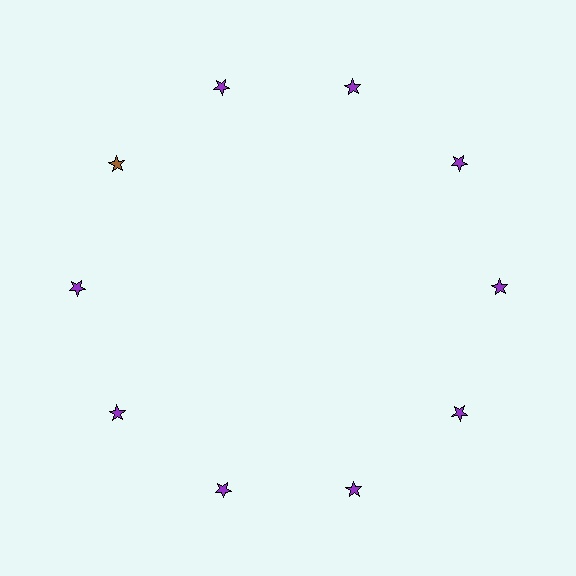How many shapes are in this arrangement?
There are 10 shapes arranged in a ring pattern.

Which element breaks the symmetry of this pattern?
The brown star at roughly the 10 o'clock position breaks the symmetry. All other shapes are purple stars.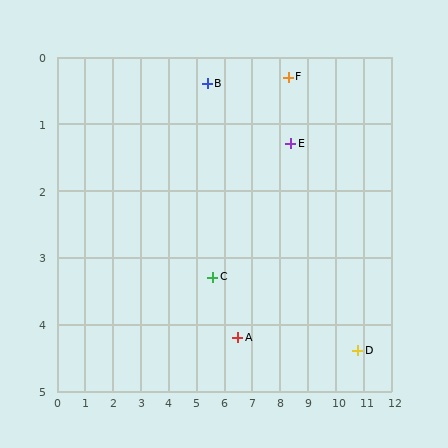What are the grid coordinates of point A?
Point A is at approximately (6.5, 4.2).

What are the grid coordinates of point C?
Point C is at approximately (5.6, 3.3).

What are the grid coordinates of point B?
Point B is at approximately (5.4, 0.4).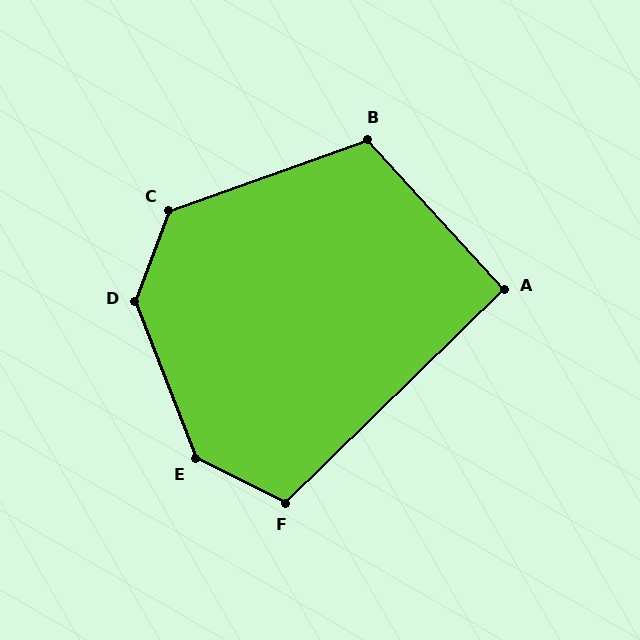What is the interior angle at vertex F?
Approximately 109 degrees (obtuse).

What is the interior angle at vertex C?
Approximately 130 degrees (obtuse).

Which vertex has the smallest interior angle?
A, at approximately 92 degrees.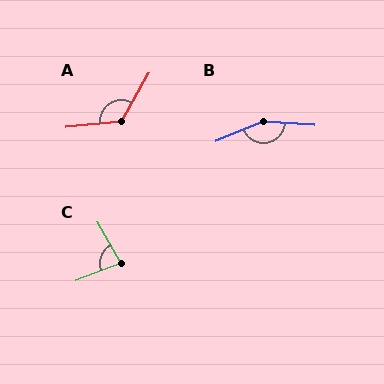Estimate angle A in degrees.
Approximately 126 degrees.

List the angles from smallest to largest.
C (82°), A (126°), B (155°).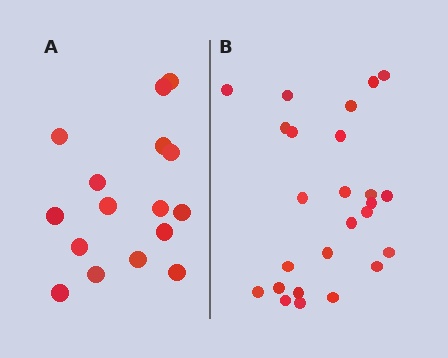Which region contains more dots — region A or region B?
Region B (the right region) has more dots.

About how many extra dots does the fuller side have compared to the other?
Region B has roughly 8 or so more dots than region A.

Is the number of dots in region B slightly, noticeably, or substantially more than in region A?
Region B has substantially more. The ratio is roughly 1.6 to 1.